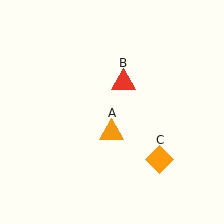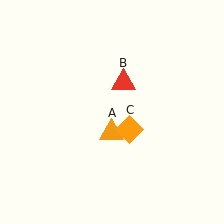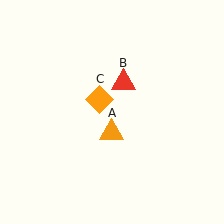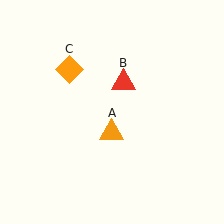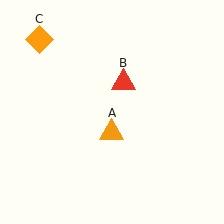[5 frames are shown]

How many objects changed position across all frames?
1 object changed position: orange diamond (object C).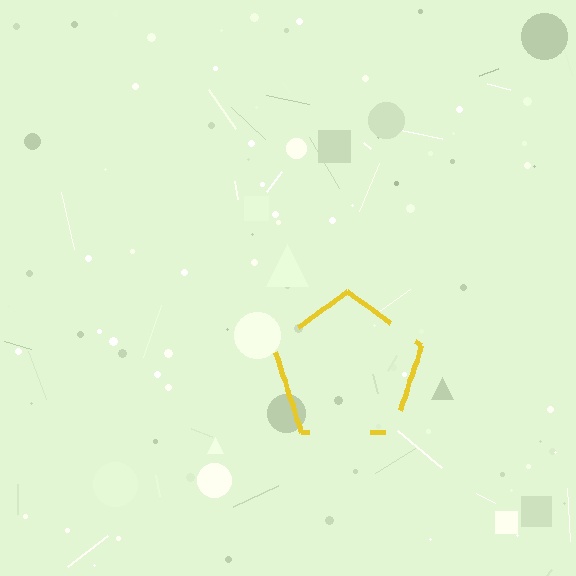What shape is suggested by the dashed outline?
The dashed outline suggests a pentagon.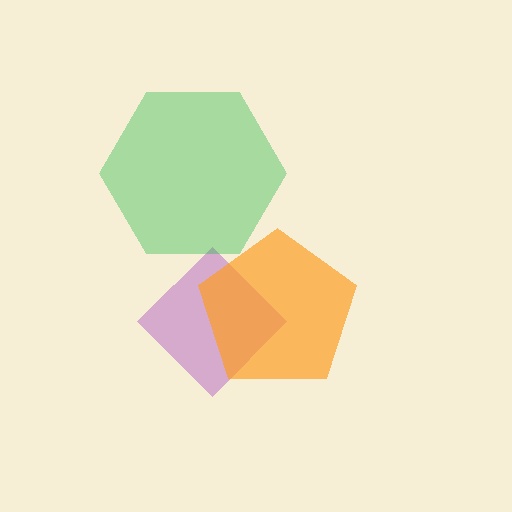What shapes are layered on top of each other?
The layered shapes are: a purple diamond, an orange pentagon, a green hexagon.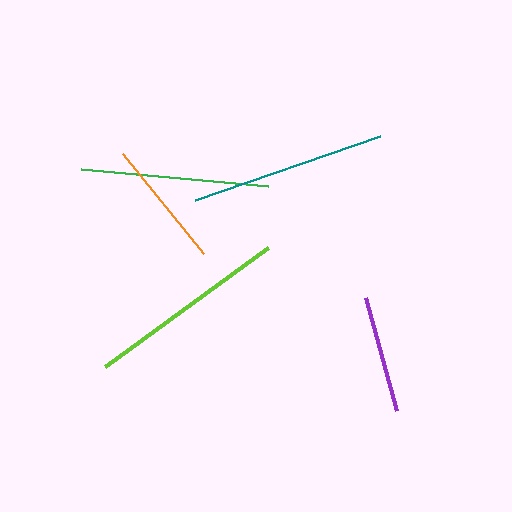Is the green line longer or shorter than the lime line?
The lime line is longer than the green line.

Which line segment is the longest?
The lime line is the longest at approximately 203 pixels.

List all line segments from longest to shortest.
From longest to shortest: lime, teal, green, orange, purple.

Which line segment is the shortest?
The purple line is the shortest at approximately 118 pixels.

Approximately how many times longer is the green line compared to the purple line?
The green line is approximately 1.6 times the length of the purple line.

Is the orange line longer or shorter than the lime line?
The lime line is longer than the orange line.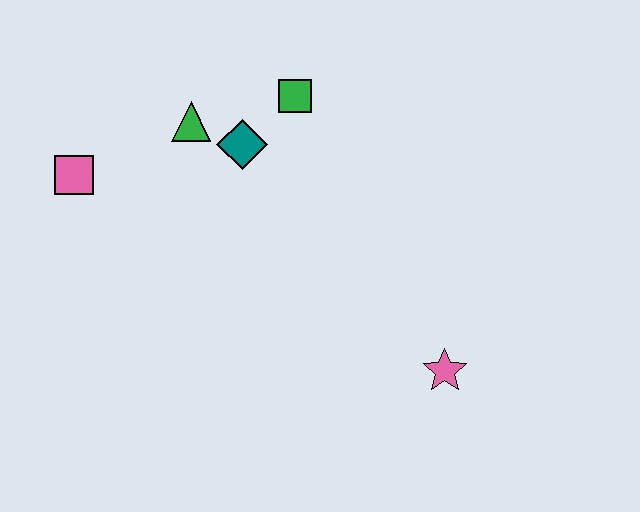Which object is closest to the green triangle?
The teal diamond is closest to the green triangle.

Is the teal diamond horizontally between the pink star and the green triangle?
Yes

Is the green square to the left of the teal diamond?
No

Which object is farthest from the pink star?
The pink square is farthest from the pink star.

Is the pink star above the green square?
No